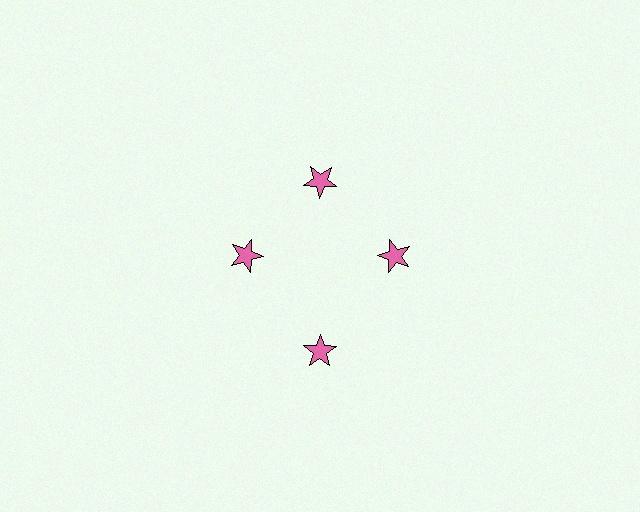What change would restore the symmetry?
The symmetry would be restored by moving it inward, back onto the ring so that all 4 stars sit at equal angles and equal distance from the center.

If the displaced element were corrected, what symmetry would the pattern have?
It would have 4-fold rotational symmetry — the pattern would map onto itself every 90 degrees.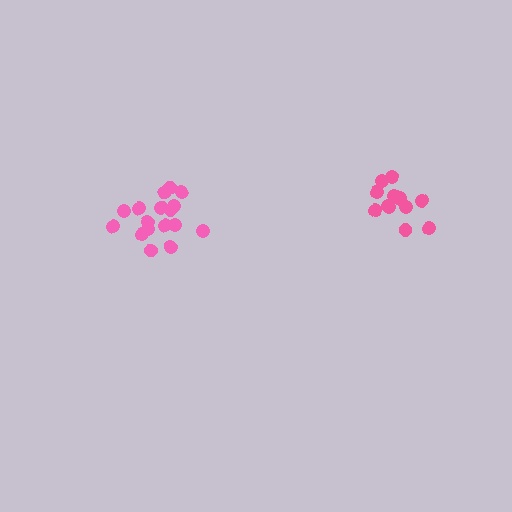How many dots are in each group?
Group 1: 12 dots, Group 2: 17 dots (29 total).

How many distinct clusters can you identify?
There are 2 distinct clusters.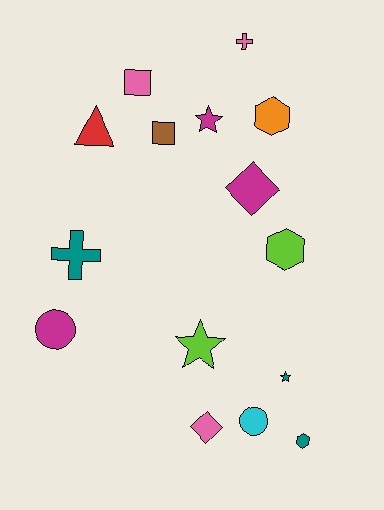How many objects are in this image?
There are 15 objects.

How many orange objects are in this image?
There is 1 orange object.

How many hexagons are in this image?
There are 3 hexagons.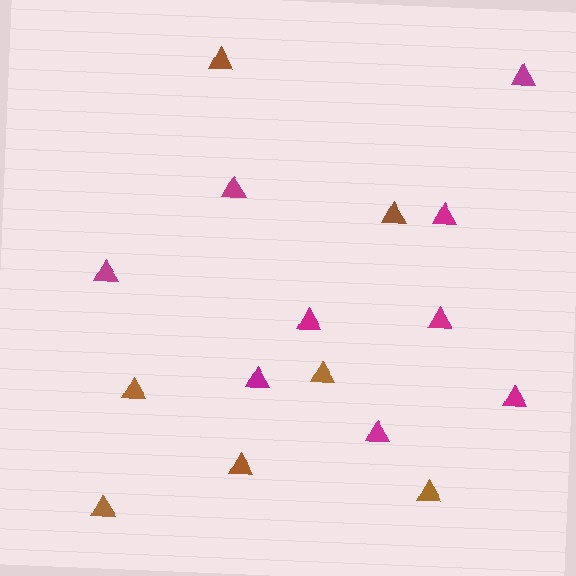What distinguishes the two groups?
There are 2 groups: one group of magenta triangles (9) and one group of brown triangles (7).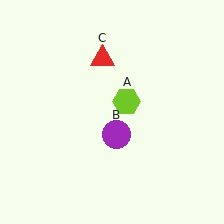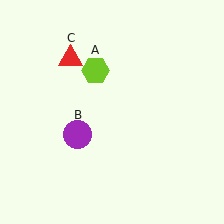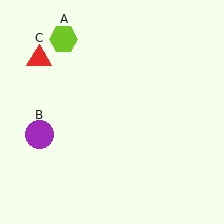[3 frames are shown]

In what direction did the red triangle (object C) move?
The red triangle (object C) moved left.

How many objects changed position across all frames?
3 objects changed position: lime hexagon (object A), purple circle (object B), red triangle (object C).